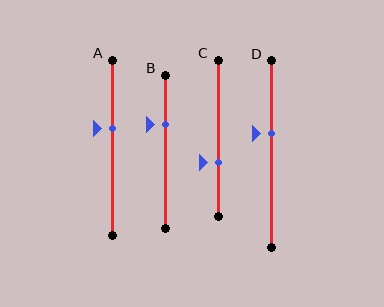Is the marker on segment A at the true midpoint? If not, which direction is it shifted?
No, the marker on segment A is shifted upward by about 11% of the segment length.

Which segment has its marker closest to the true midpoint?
Segment D has its marker closest to the true midpoint.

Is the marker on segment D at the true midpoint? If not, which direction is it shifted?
No, the marker on segment D is shifted upward by about 11% of the segment length.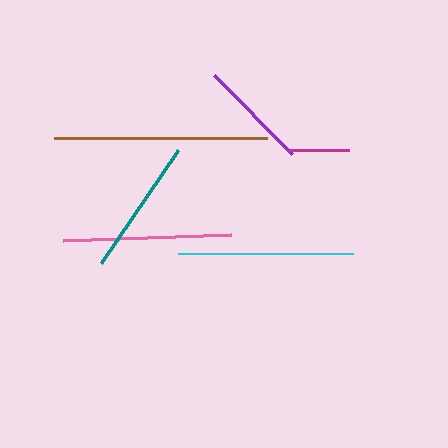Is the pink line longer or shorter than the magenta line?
The pink line is longer than the magenta line.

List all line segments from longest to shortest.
From longest to shortest: brown, cyan, pink, teal, purple, magenta.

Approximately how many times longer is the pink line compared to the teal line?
The pink line is approximately 1.2 times the length of the teal line.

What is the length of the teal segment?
The teal segment is approximately 136 pixels long.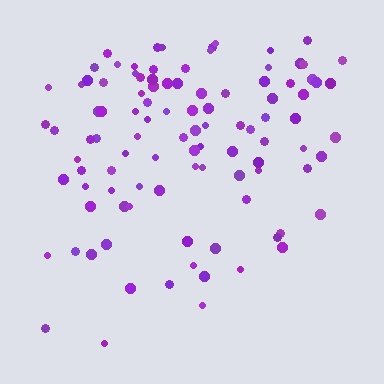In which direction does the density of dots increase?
From bottom to top, with the top side densest.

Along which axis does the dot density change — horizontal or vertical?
Vertical.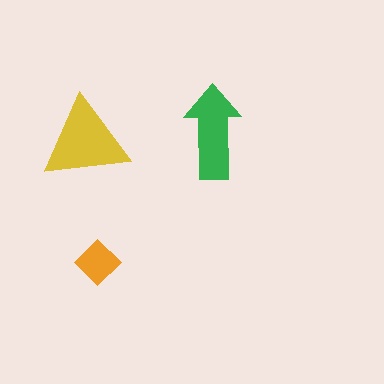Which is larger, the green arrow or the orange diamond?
The green arrow.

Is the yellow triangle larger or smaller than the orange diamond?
Larger.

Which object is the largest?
The yellow triangle.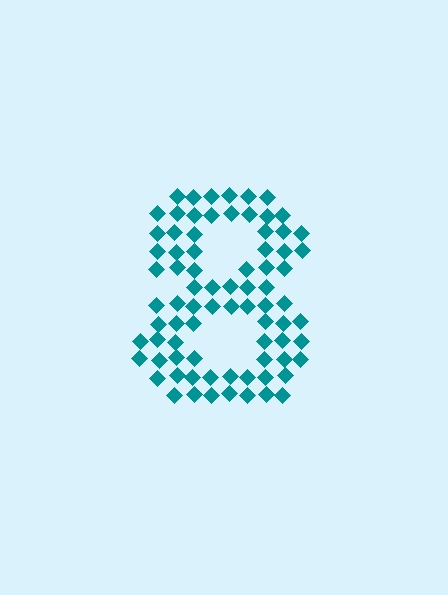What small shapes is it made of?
It is made of small diamonds.